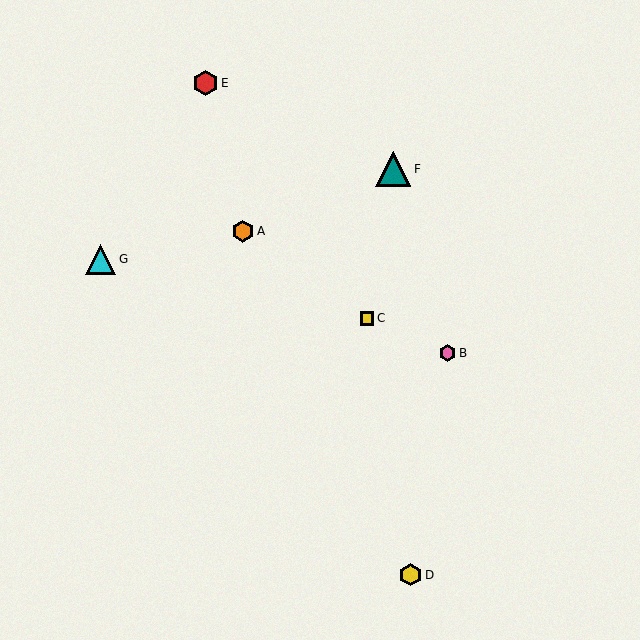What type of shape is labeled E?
Shape E is a red hexagon.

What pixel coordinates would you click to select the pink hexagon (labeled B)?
Click at (448, 353) to select the pink hexagon B.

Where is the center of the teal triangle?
The center of the teal triangle is at (393, 169).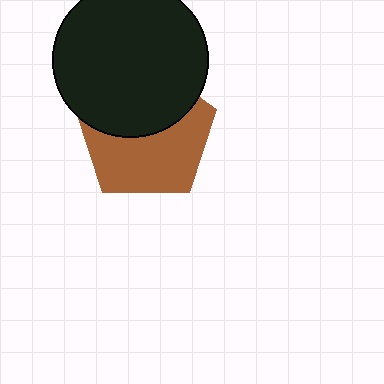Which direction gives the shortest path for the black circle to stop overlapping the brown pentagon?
Moving up gives the shortest separation.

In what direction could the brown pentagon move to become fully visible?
The brown pentagon could move down. That would shift it out from behind the black circle entirely.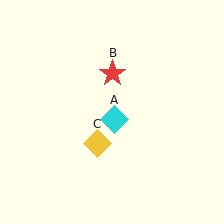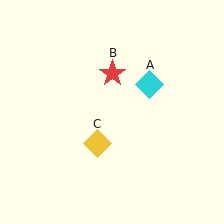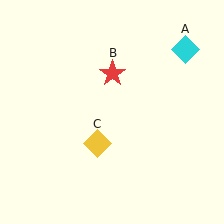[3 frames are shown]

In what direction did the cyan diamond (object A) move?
The cyan diamond (object A) moved up and to the right.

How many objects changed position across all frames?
1 object changed position: cyan diamond (object A).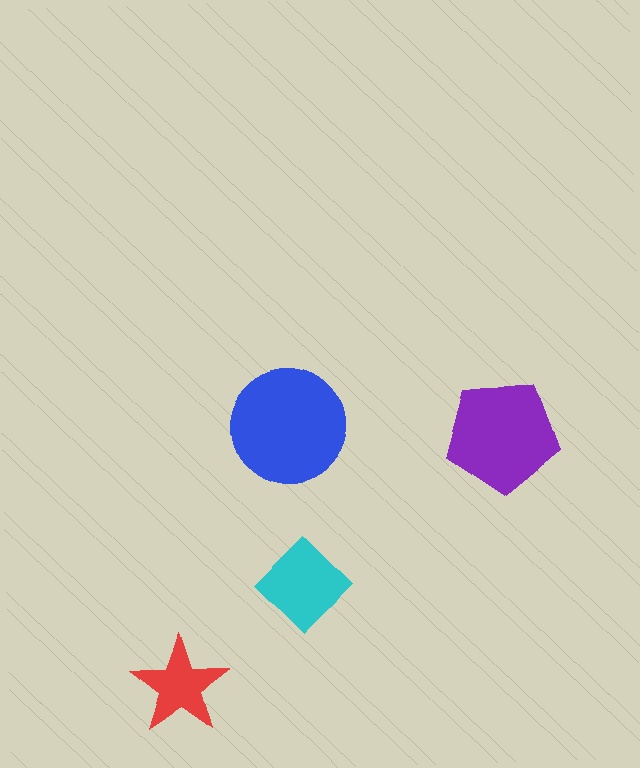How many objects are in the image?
There are 4 objects in the image.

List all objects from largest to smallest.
The blue circle, the purple pentagon, the cyan diamond, the red star.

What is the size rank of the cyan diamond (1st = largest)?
3rd.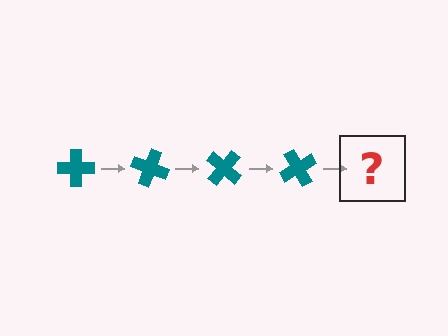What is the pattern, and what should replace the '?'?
The pattern is that the cross rotates 20 degrees each step. The '?' should be a teal cross rotated 80 degrees.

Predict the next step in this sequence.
The next step is a teal cross rotated 80 degrees.